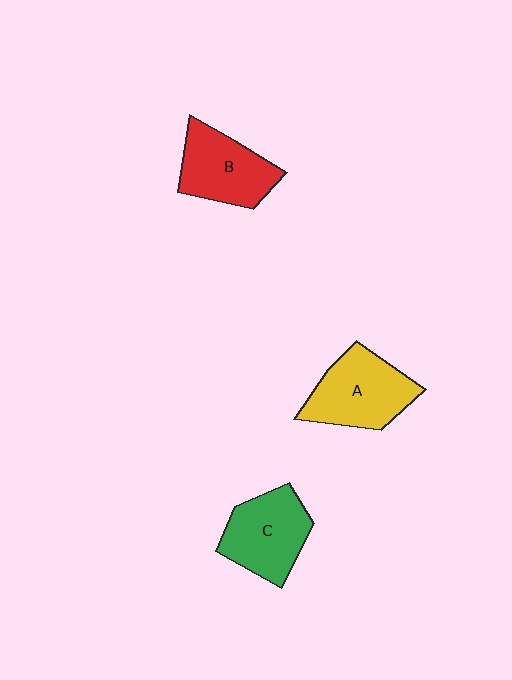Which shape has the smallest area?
Shape B (red).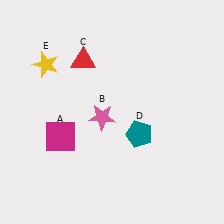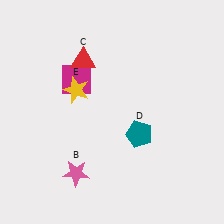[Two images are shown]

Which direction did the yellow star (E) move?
The yellow star (E) moved right.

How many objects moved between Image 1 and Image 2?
3 objects moved between the two images.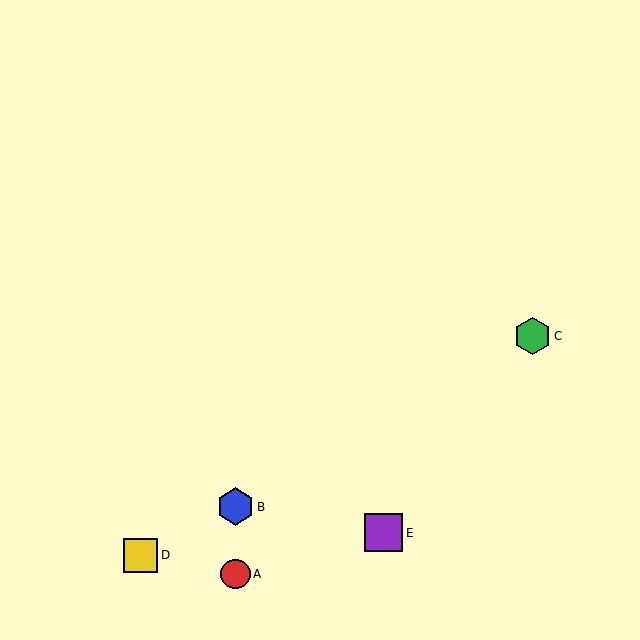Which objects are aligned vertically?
Objects A, B are aligned vertically.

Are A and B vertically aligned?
Yes, both are at x≈235.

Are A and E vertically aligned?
No, A is at x≈235 and E is at x≈384.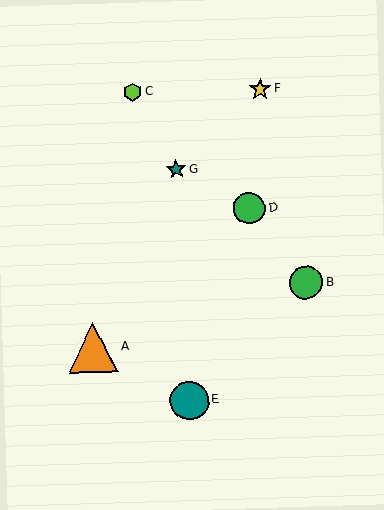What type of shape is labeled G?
Shape G is a teal star.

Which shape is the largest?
The orange triangle (labeled A) is the largest.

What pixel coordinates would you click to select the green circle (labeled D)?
Click at (249, 208) to select the green circle D.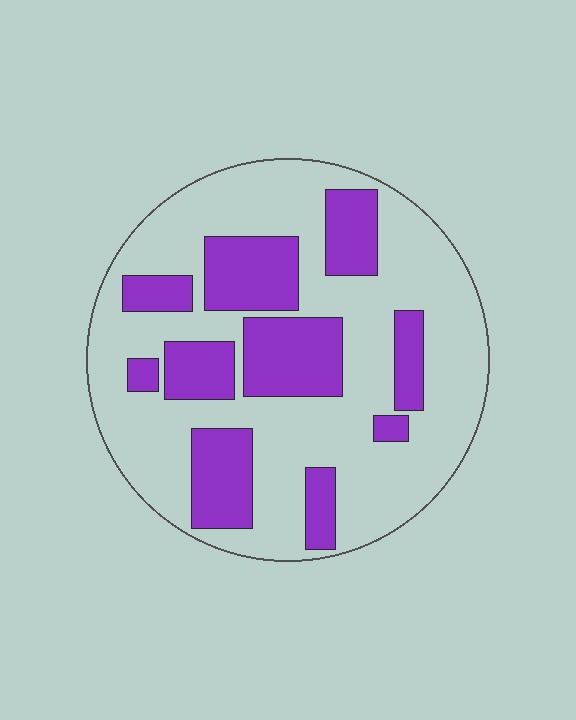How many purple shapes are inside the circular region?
10.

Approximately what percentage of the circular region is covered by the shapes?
Approximately 30%.